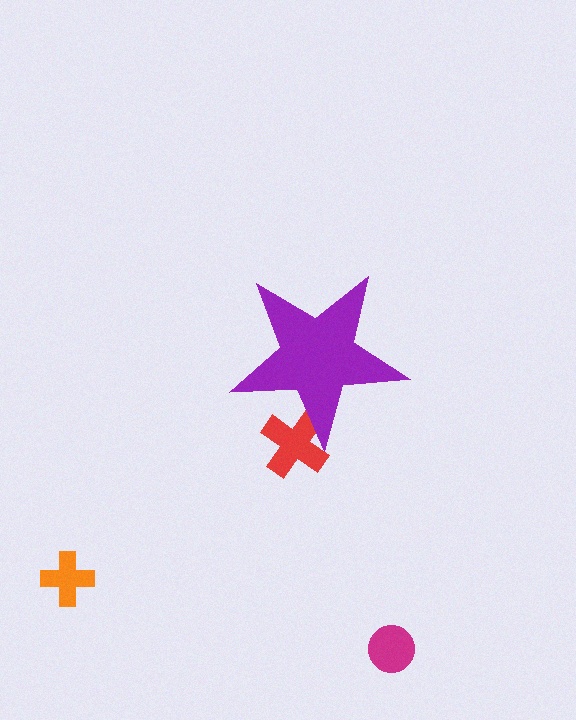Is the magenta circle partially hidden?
No, the magenta circle is fully visible.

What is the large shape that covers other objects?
A purple star.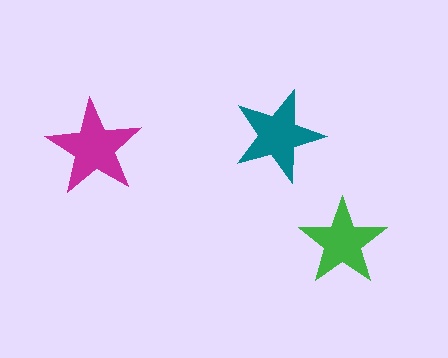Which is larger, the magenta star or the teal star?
The magenta one.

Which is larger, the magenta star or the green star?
The magenta one.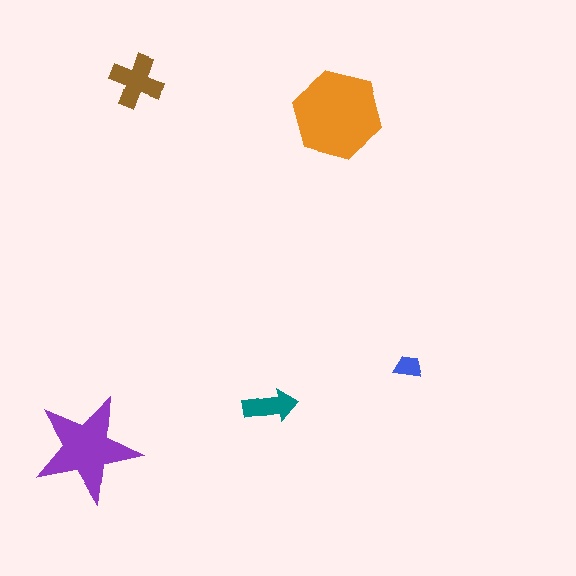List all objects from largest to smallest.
The orange hexagon, the purple star, the brown cross, the teal arrow, the blue trapezoid.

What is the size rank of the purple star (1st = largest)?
2nd.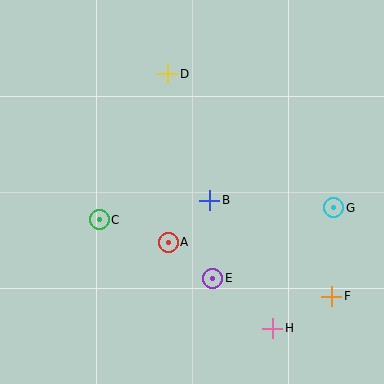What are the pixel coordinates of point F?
Point F is at (332, 296).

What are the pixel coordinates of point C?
Point C is at (99, 220).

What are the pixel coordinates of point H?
Point H is at (273, 328).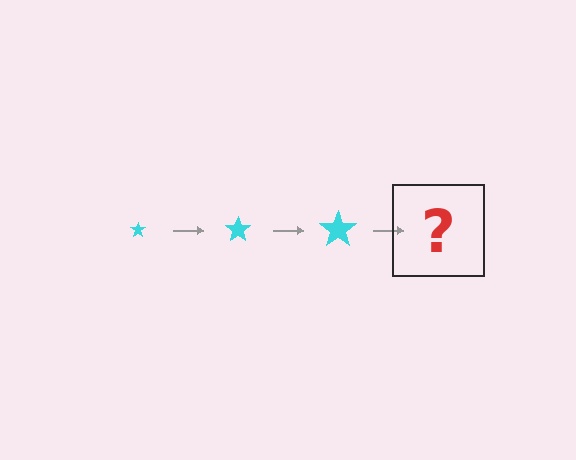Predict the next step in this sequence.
The next step is a cyan star, larger than the previous one.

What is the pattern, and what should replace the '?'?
The pattern is that the star gets progressively larger each step. The '?' should be a cyan star, larger than the previous one.